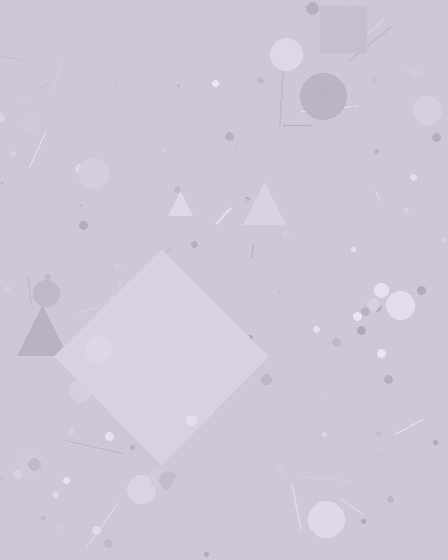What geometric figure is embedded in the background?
A diamond is embedded in the background.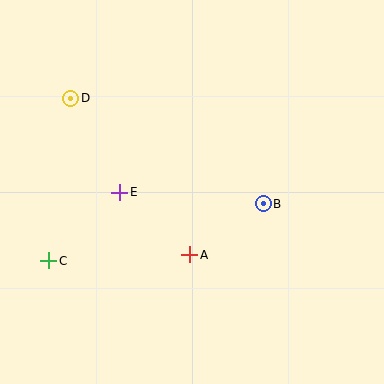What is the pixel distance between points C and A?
The distance between C and A is 141 pixels.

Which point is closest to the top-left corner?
Point D is closest to the top-left corner.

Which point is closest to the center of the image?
Point A at (190, 255) is closest to the center.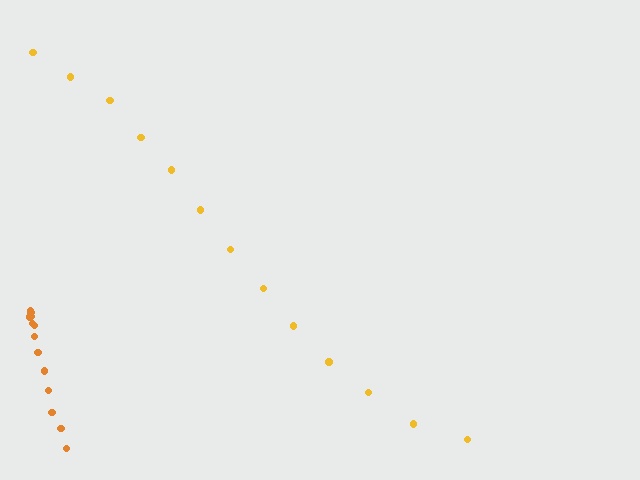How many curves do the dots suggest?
There are 2 distinct paths.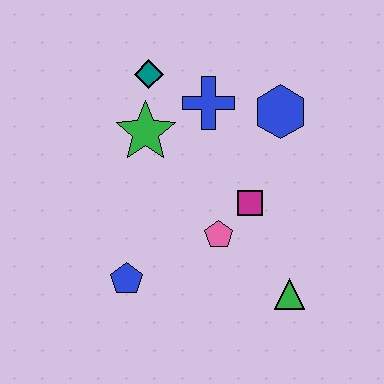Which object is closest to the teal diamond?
The green star is closest to the teal diamond.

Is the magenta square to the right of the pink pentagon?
Yes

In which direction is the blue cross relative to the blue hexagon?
The blue cross is to the left of the blue hexagon.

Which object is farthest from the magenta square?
The teal diamond is farthest from the magenta square.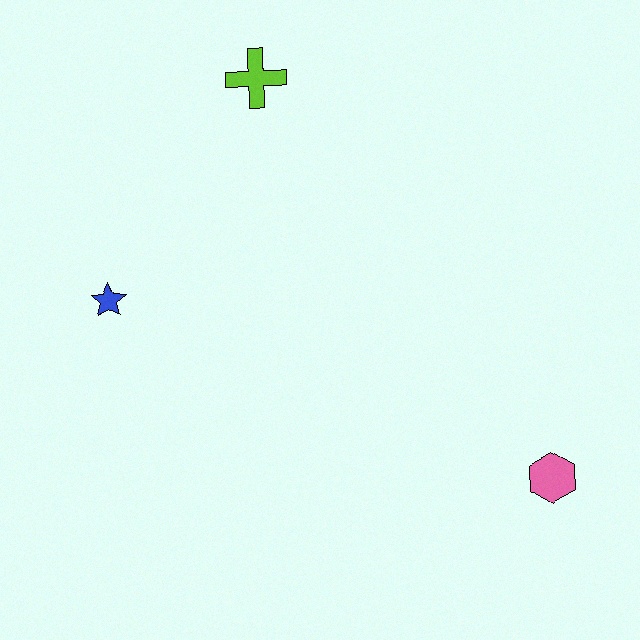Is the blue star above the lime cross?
No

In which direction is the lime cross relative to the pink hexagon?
The lime cross is above the pink hexagon.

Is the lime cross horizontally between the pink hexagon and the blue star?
Yes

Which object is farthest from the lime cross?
The pink hexagon is farthest from the lime cross.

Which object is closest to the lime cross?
The blue star is closest to the lime cross.